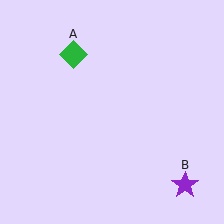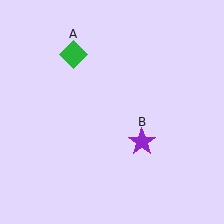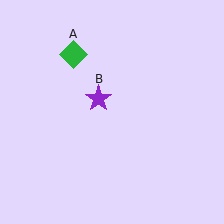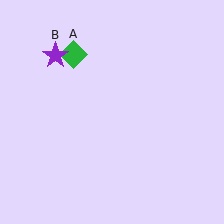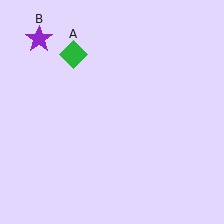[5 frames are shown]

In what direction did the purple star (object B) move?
The purple star (object B) moved up and to the left.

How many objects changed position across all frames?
1 object changed position: purple star (object B).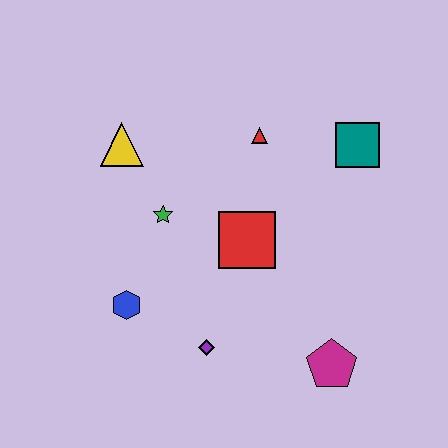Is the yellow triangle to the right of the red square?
No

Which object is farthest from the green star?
The magenta pentagon is farthest from the green star.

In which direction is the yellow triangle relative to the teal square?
The yellow triangle is to the left of the teal square.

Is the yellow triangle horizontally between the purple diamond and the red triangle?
No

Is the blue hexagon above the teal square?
No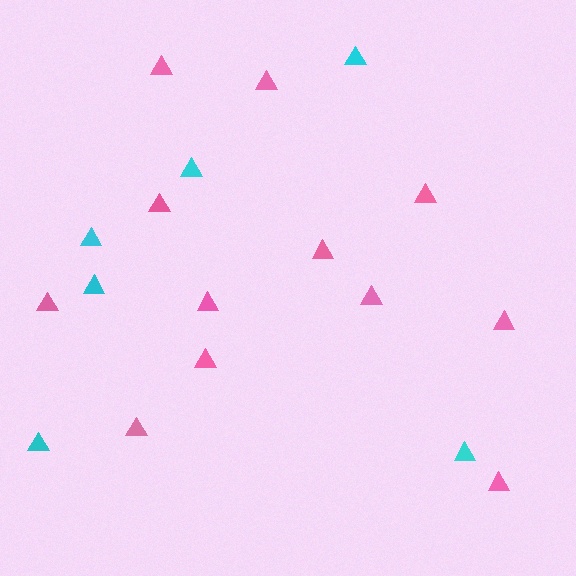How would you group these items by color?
There are 2 groups: one group of pink triangles (12) and one group of cyan triangles (6).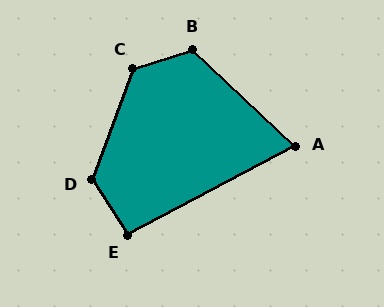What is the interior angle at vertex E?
Approximately 95 degrees (obtuse).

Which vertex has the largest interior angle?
C, at approximately 128 degrees.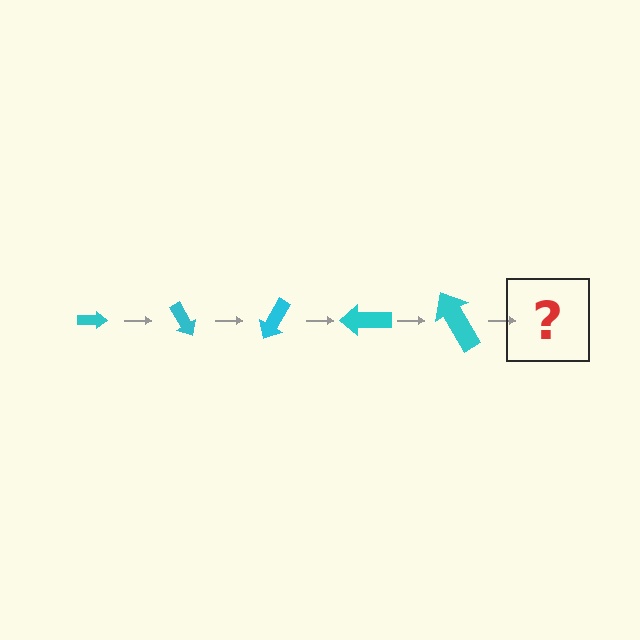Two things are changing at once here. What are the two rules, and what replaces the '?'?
The two rules are that the arrow grows larger each step and it rotates 60 degrees each step. The '?' should be an arrow, larger than the previous one and rotated 300 degrees from the start.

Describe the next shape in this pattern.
It should be an arrow, larger than the previous one and rotated 300 degrees from the start.